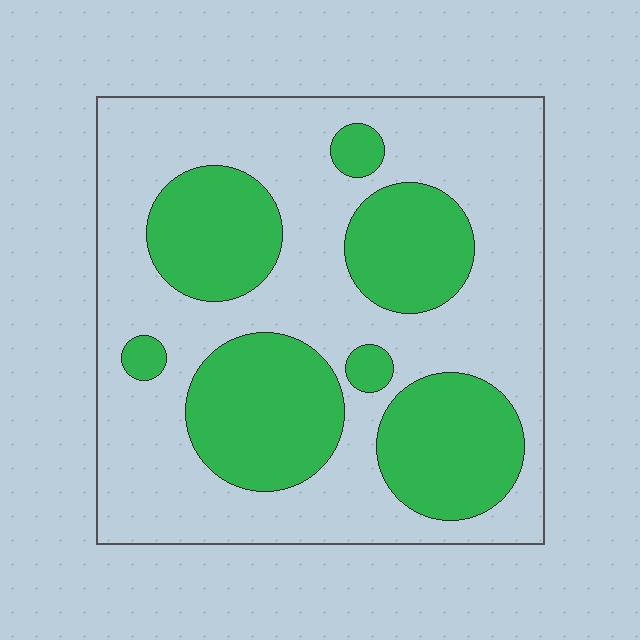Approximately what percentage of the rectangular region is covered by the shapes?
Approximately 35%.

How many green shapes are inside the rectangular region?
7.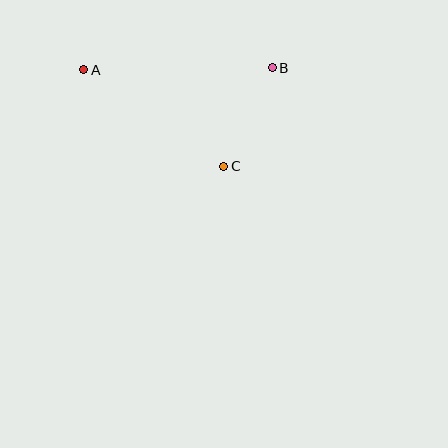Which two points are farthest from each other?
Points A and B are farthest from each other.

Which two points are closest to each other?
Points B and C are closest to each other.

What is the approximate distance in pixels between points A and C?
The distance between A and C is approximately 171 pixels.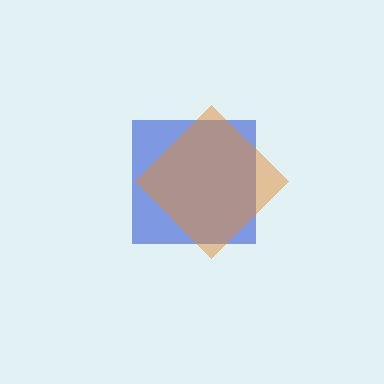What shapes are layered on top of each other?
The layered shapes are: a blue square, an orange diamond.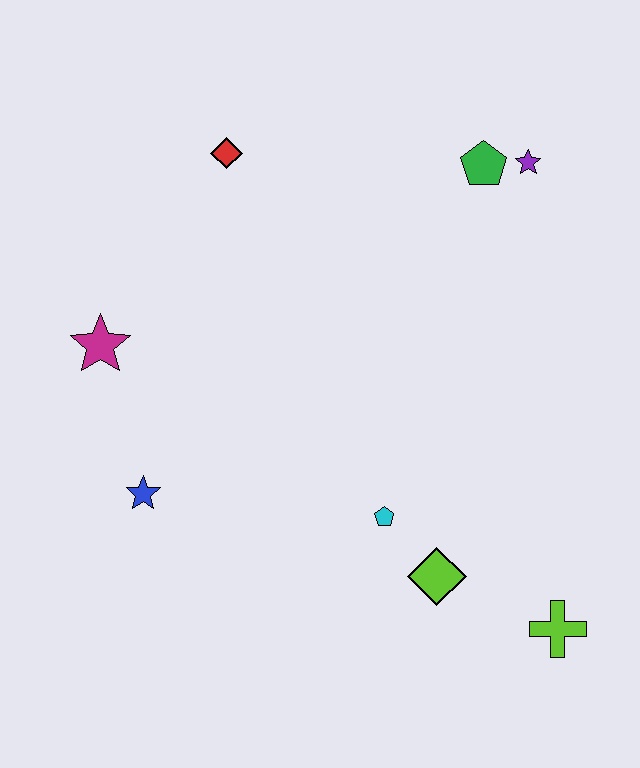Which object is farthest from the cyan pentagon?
The red diamond is farthest from the cyan pentagon.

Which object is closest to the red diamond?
The magenta star is closest to the red diamond.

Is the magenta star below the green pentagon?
Yes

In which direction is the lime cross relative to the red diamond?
The lime cross is below the red diamond.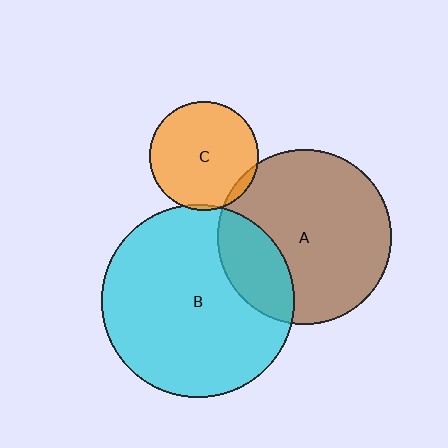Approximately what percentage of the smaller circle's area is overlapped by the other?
Approximately 5%.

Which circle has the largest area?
Circle B (cyan).